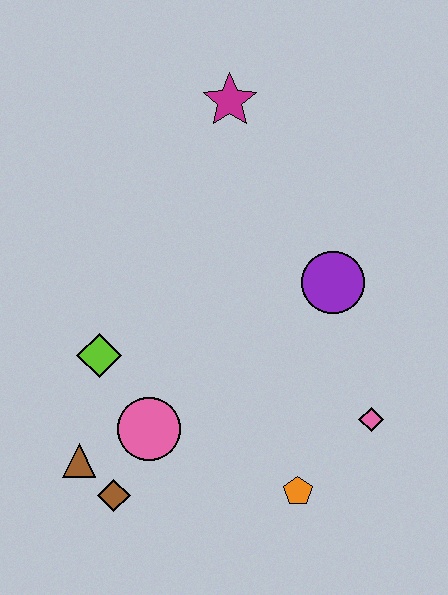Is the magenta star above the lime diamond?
Yes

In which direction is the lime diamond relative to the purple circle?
The lime diamond is to the left of the purple circle.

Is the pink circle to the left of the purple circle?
Yes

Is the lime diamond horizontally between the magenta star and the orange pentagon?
No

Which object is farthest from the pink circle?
The magenta star is farthest from the pink circle.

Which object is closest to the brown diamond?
The brown triangle is closest to the brown diamond.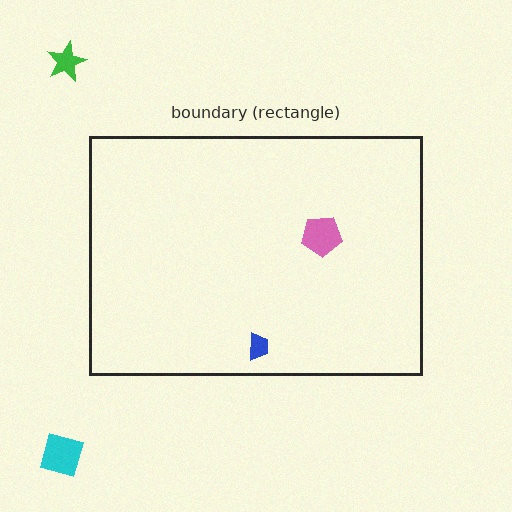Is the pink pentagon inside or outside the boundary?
Inside.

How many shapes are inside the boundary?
2 inside, 2 outside.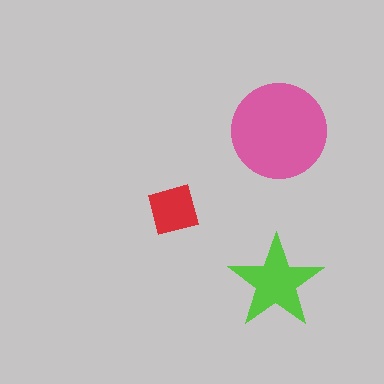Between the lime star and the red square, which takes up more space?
The lime star.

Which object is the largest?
The pink circle.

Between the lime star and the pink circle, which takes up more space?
The pink circle.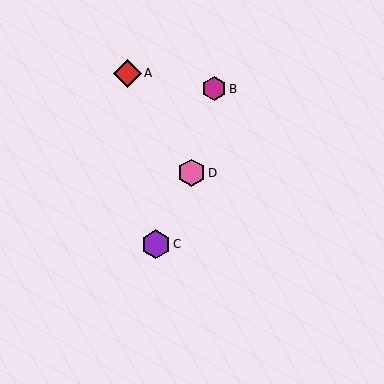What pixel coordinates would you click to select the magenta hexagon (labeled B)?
Click at (214, 89) to select the magenta hexagon B.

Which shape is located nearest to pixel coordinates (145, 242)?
The purple hexagon (labeled C) at (156, 244) is nearest to that location.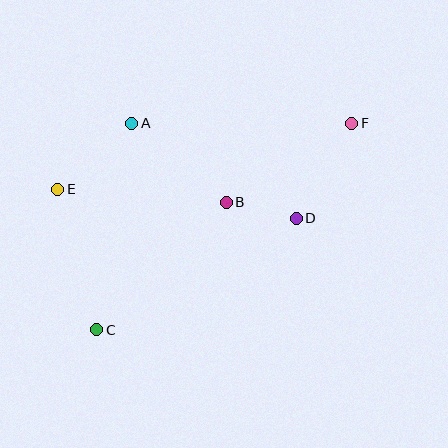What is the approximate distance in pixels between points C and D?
The distance between C and D is approximately 229 pixels.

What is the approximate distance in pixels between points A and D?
The distance between A and D is approximately 190 pixels.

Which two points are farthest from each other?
Points C and F are farthest from each other.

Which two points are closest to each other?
Points B and D are closest to each other.